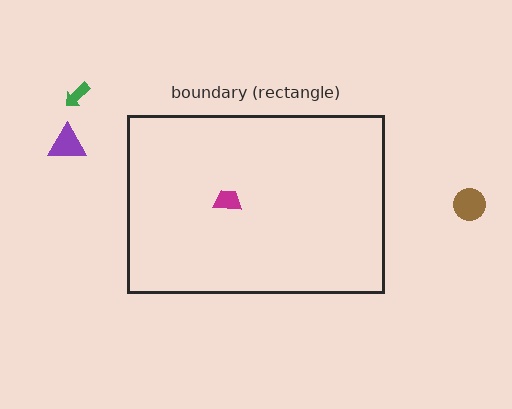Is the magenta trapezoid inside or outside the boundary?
Inside.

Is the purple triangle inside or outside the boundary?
Outside.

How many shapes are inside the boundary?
1 inside, 3 outside.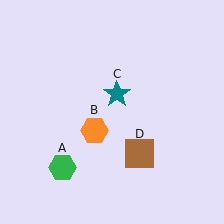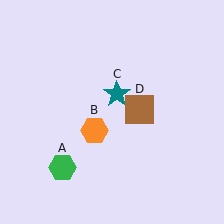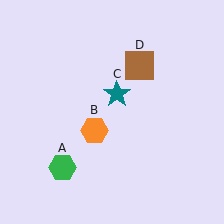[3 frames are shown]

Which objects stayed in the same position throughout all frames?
Green hexagon (object A) and orange hexagon (object B) and teal star (object C) remained stationary.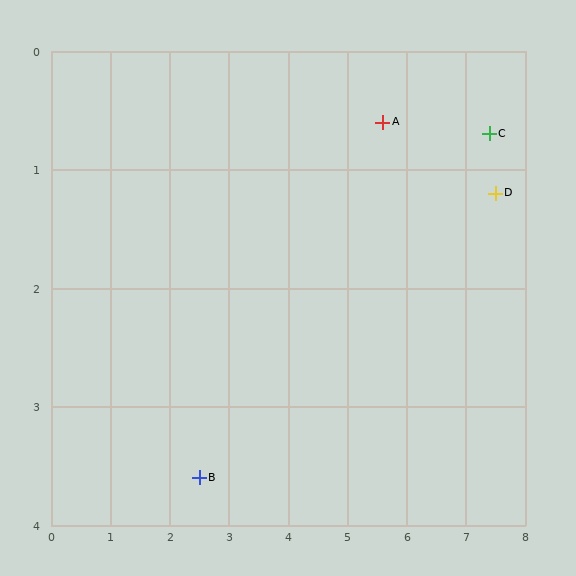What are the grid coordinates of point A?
Point A is at approximately (5.6, 0.6).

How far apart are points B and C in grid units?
Points B and C are about 5.7 grid units apart.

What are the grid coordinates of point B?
Point B is at approximately (2.5, 3.6).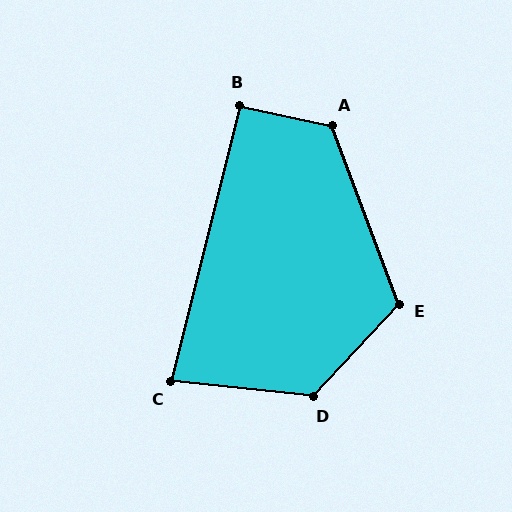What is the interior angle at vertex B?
Approximately 92 degrees (approximately right).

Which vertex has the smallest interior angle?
C, at approximately 82 degrees.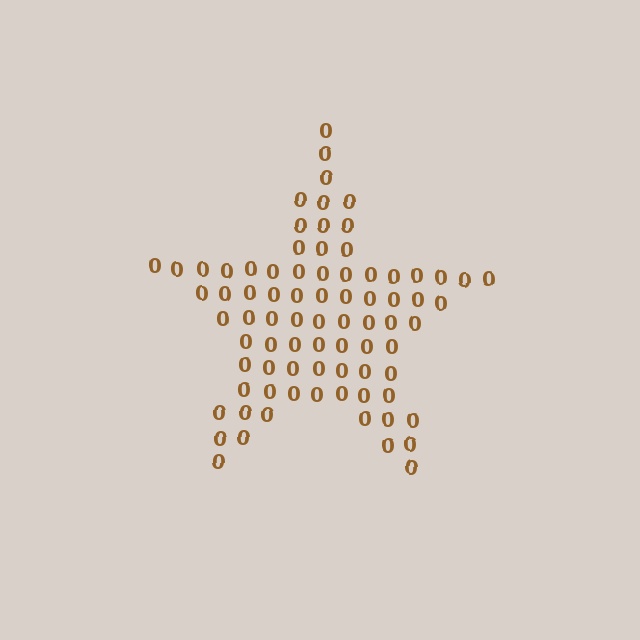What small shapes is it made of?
It is made of small digit 0's.